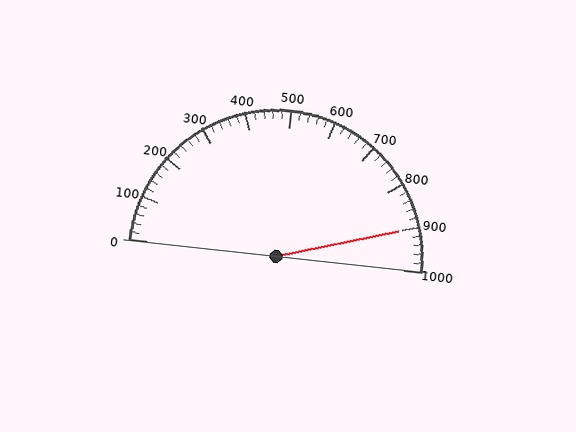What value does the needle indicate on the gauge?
The needle indicates approximately 900.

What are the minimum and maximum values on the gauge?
The gauge ranges from 0 to 1000.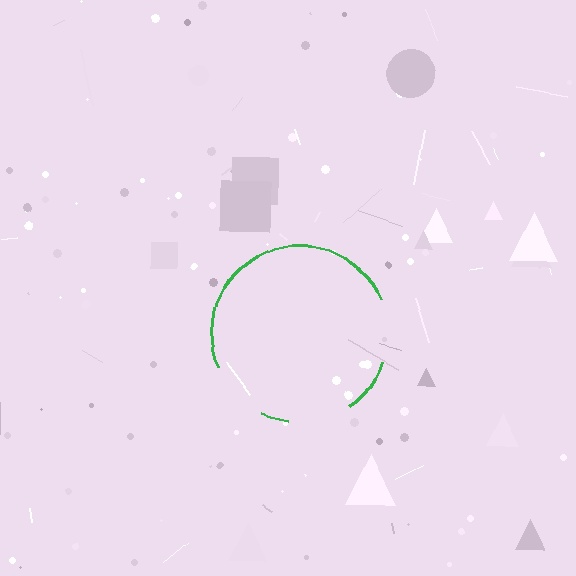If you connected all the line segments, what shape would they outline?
They would outline a circle.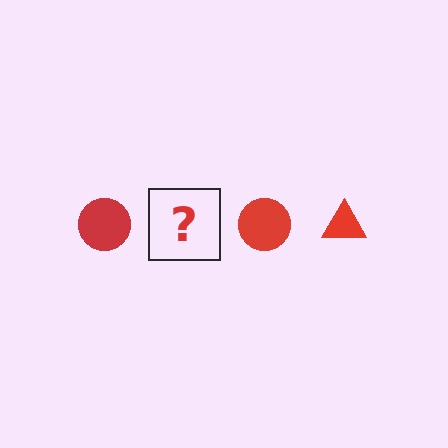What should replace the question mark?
The question mark should be replaced with a red triangle.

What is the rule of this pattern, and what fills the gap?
The rule is that the pattern cycles through circle, triangle shapes in red. The gap should be filled with a red triangle.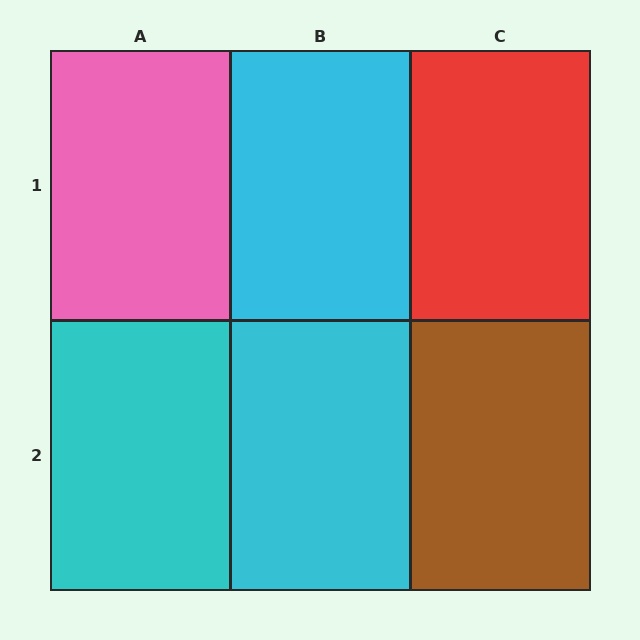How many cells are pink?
1 cell is pink.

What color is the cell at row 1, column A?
Pink.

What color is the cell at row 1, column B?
Cyan.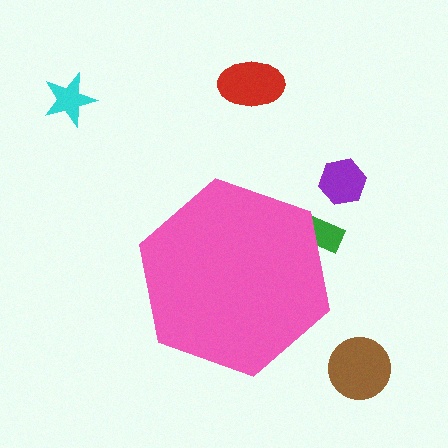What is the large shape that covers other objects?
A pink hexagon.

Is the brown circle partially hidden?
No, the brown circle is fully visible.